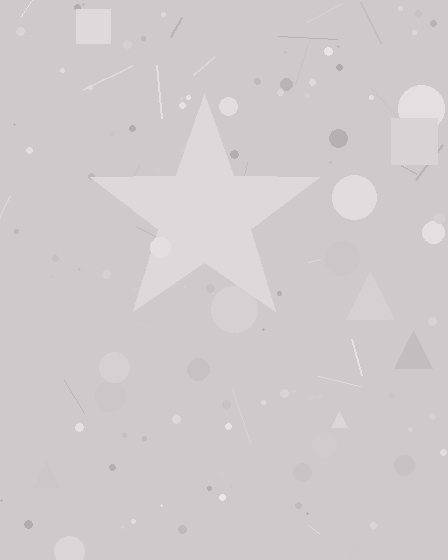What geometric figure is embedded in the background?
A star is embedded in the background.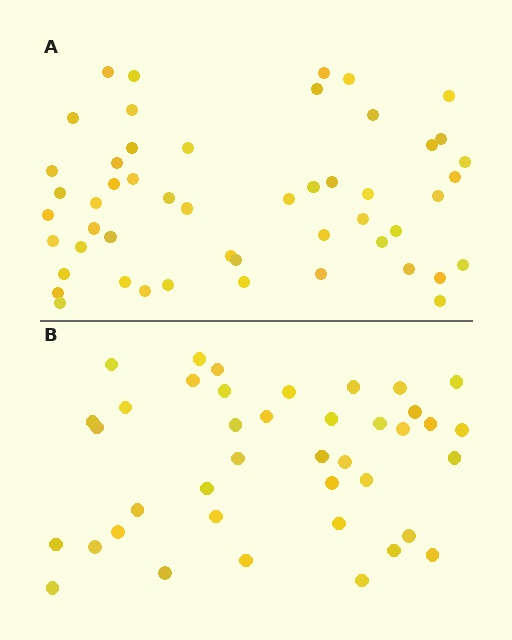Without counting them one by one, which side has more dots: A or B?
Region A (the top region) has more dots.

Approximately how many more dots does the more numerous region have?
Region A has roughly 12 or so more dots than region B.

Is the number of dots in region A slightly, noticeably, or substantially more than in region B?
Region A has noticeably more, but not dramatically so. The ratio is roughly 1.3 to 1.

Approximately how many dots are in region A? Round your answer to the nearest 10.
About 50 dots. (The exact count is 51, which rounds to 50.)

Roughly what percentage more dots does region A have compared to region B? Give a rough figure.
About 30% more.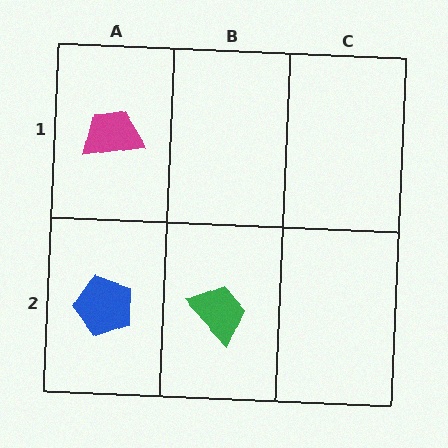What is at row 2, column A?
A blue pentagon.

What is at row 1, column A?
A magenta trapezoid.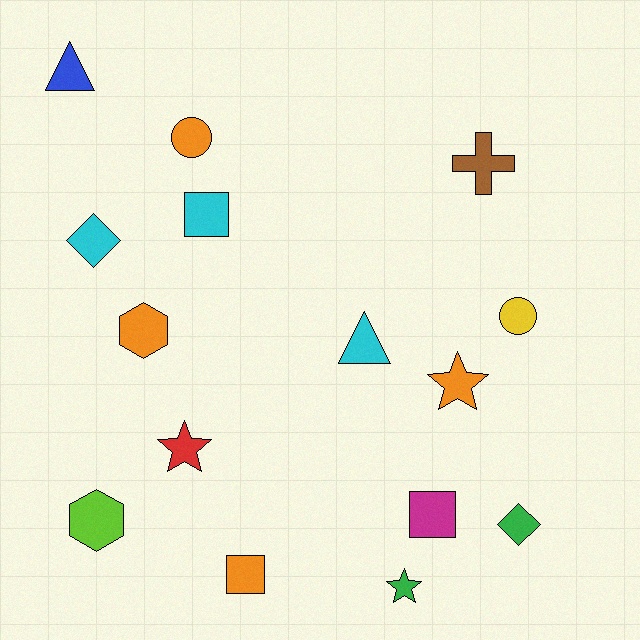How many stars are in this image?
There are 3 stars.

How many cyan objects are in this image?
There are 3 cyan objects.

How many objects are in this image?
There are 15 objects.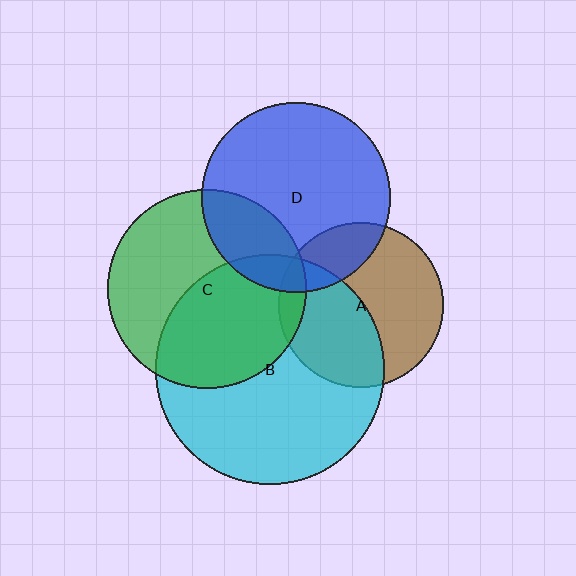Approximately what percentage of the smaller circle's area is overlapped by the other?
Approximately 25%.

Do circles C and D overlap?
Yes.